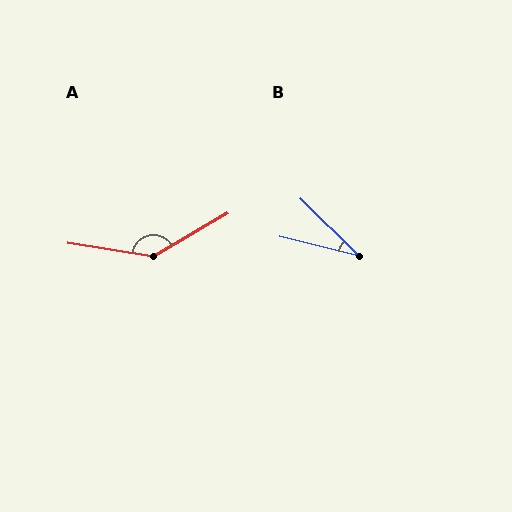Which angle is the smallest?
B, at approximately 31 degrees.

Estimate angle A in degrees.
Approximately 141 degrees.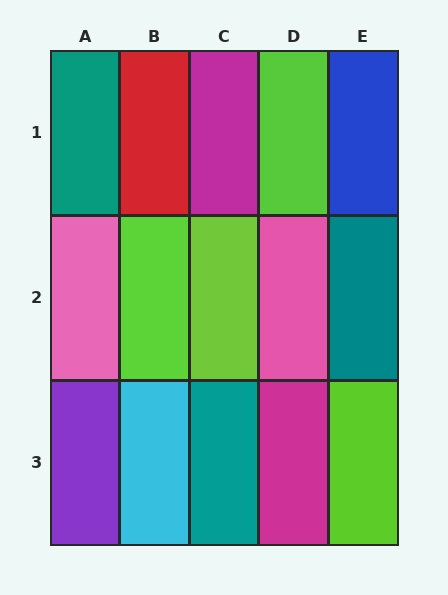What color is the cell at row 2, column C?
Lime.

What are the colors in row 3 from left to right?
Purple, cyan, teal, magenta, lime.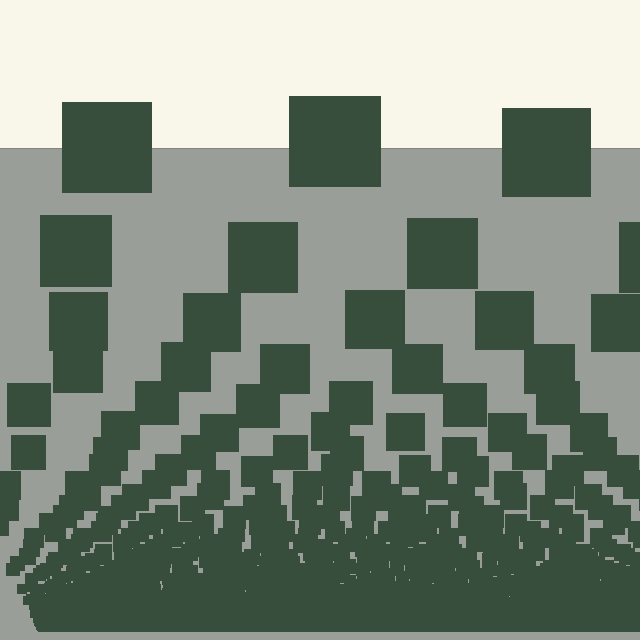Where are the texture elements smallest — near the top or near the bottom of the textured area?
Near the bottom.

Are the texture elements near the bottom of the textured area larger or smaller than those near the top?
Smaller. The gradient is inverted — elements near the bottom are smaller and denser.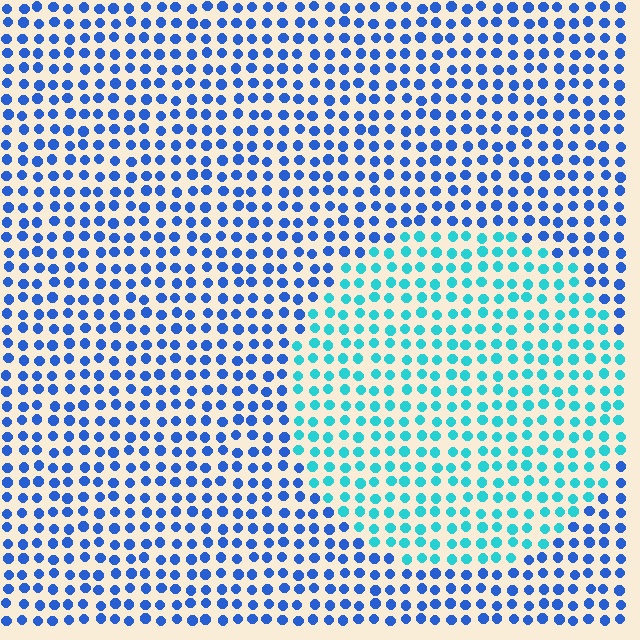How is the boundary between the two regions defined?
The boundary is defined purely by a slight shift in hue (about 41 degrees). Spacing, size, and orientation are identical on both sides.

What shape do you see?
I see a circle.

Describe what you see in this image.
The image is filled with small blue elements in a uniform arrangement. A circle-shaped region is visible where the elements are tinted to a slightly different hue, forming a subtle color boundary.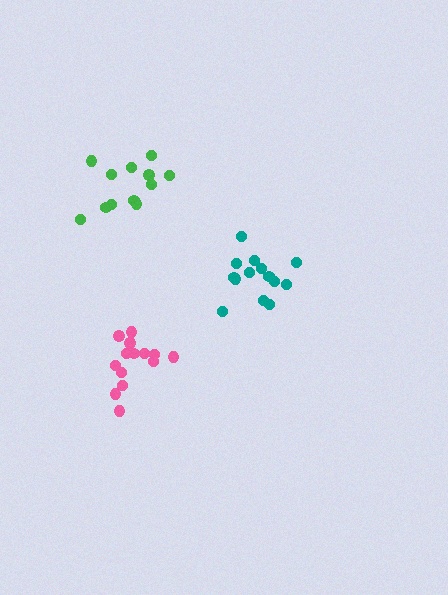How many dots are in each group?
Group 1: 14 dots, Group 2: 14 dots, Group 3: 12 dots (40 total).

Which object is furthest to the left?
The pink cluster is leftmost.